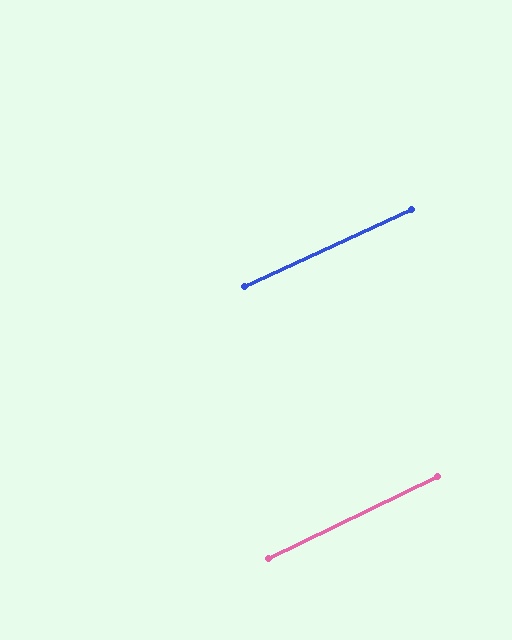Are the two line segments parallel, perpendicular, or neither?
Parallel — their directions differ by only 1.0°.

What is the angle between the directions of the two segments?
Approximately 1 degree.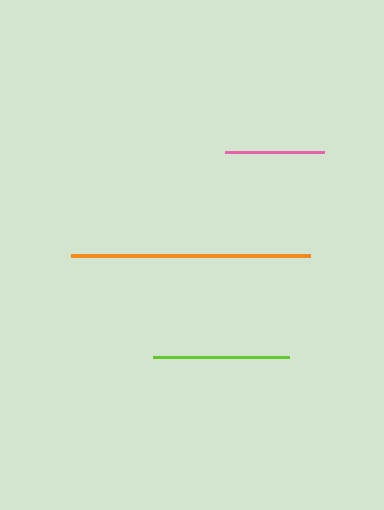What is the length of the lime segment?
The lime segment is approximately 136 pixels long.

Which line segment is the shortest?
The pink line is the shortest at approximately 98 pixels.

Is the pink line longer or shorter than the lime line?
The lime line is longer than the pink line.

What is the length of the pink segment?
The pink segment is approximately 98 pixels long.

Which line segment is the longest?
The orange line is the longest at approximately 239 pixels.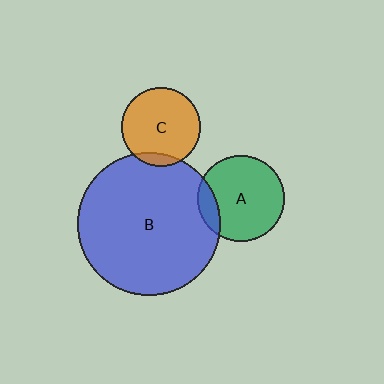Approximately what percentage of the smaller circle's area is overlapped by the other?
Approximately 15%.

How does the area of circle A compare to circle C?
Approximately 1.2 times.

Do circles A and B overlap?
Yes.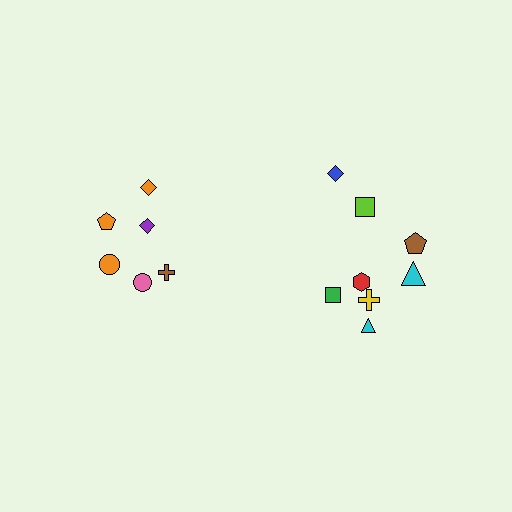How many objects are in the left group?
There are 6 objects.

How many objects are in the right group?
There are 8 objects.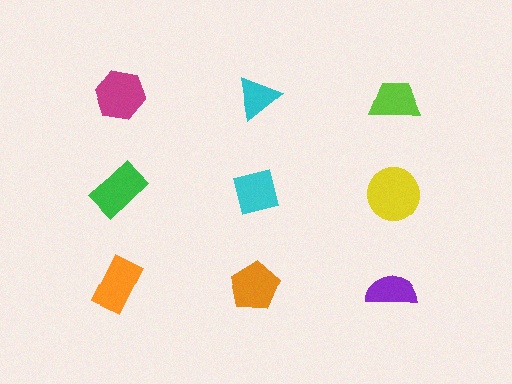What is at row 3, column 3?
A purple semicircle.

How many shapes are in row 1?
3 shapes.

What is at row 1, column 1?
A magenta hexagon.